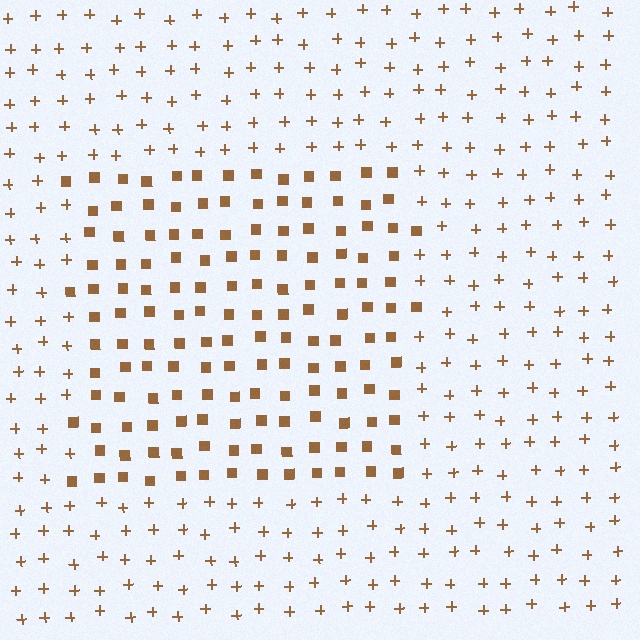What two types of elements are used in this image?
The image uses squares inside the rectangle region and plus signs outside it.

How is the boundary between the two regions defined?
The boundary is defined by a change in element shape: squares inside vs. plus signs outside. All elements share the same color and spacing.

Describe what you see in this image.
The image is filled with small brown elements arranged in a uniform grid. A rectangle-shaped region contains squares, while the surrounding area contains plus signs. The boundary is defined purely by the change in element shape.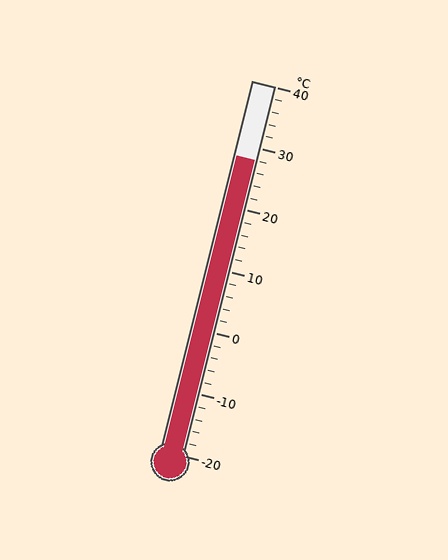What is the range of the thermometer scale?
The thermometer scale ranges from -20°C to 40°C.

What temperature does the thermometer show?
The thermometer shows approximately 28°C.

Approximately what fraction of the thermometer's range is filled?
The thermometer is filled to approximately 80% of its range.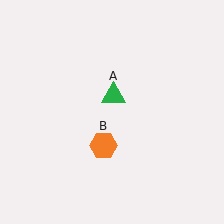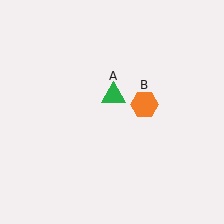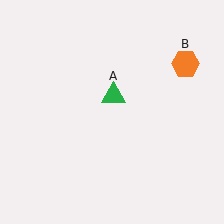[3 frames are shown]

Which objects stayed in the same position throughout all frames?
Green triangle (object A) remained stationary.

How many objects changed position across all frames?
1 object changed position: orange hexagon (object B).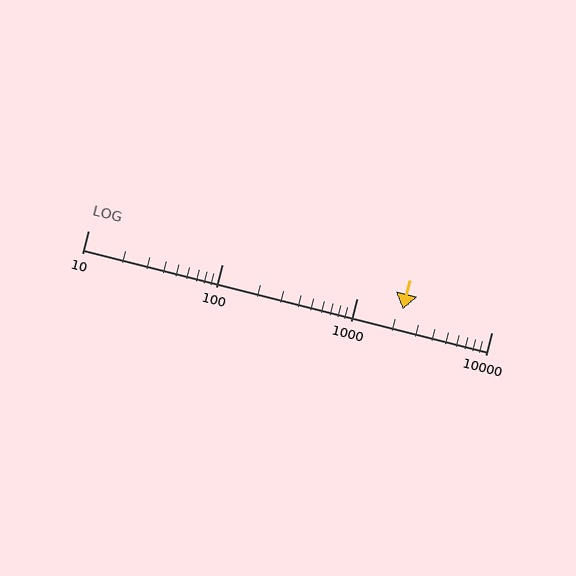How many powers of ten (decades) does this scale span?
The scale spans 3 decades, from 10 to 10000.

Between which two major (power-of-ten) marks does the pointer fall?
The pointer is between 1000 and 10000.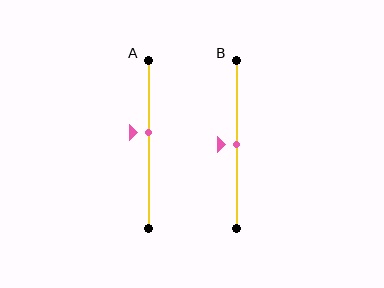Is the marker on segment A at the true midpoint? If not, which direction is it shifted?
No, the marker on segment A is shifted upward by about 7% of the segment length.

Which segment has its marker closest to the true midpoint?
Segment B has its marker closest to the true midpoint.